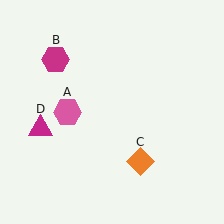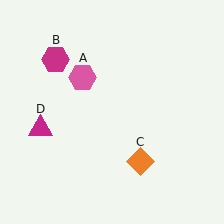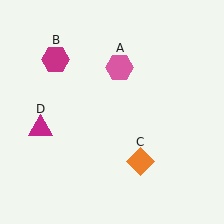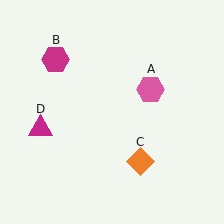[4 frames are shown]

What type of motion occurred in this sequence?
The pink hexagon (object A) rotated clockwise around the center of the scene.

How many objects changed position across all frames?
1 object changed position: pink hexagon (object A).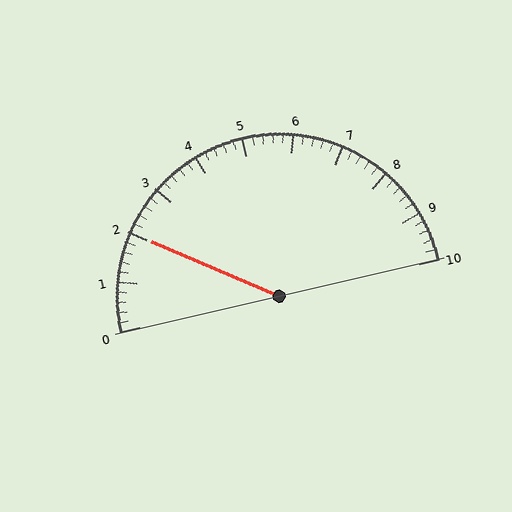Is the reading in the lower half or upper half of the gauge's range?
The reading is in the lower half of the range (0 to 10).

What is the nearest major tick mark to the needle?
The nearest major tick mark is 2.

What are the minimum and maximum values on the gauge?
The gauge ranges from 0 to 10.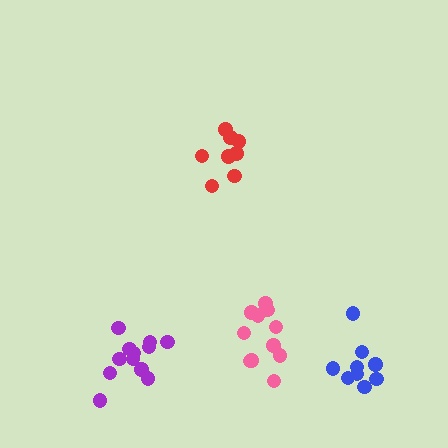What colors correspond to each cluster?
The clusters are colored: blue, purple, red, pink.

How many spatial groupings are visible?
There are 4 spatial groupings.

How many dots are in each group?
Group 1: 9 dots, Group 2: 12 dots, Group 3: 8 dots, Group 4: 11 dots (40 total).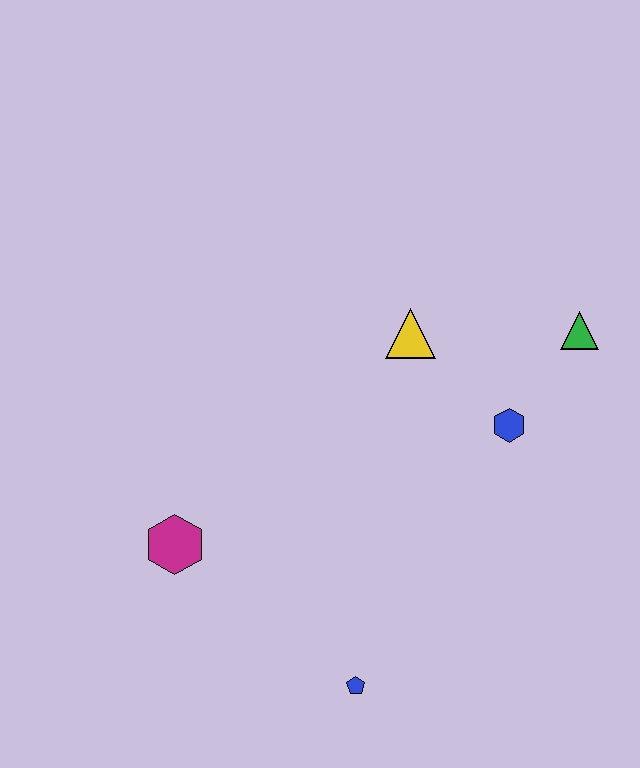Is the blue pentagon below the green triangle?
Yes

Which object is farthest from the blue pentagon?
The green triangle is farthest from the blue pentagon.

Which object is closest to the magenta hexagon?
The blue pentagon is closest to the magenta hexagon.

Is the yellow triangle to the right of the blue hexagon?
No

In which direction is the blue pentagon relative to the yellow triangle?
The blue pentagon is below the yellow triangle.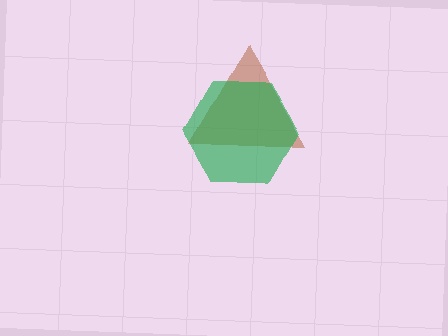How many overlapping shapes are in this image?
There are 2 overlapping shapes in the image.